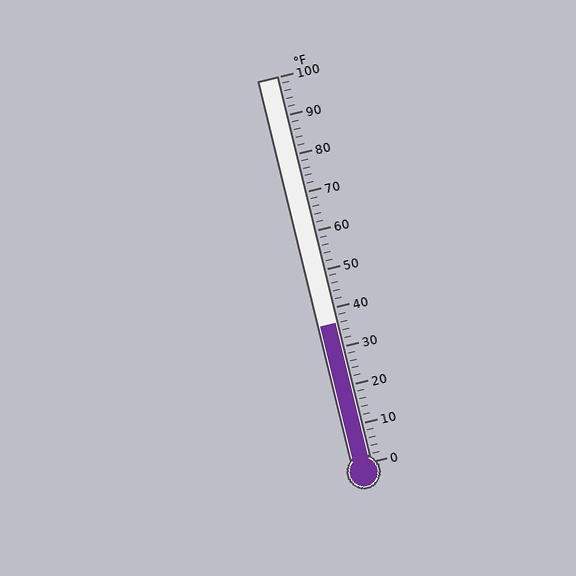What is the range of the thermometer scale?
The thermometer scale ranges from 0°F to 100°F.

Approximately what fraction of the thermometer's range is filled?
The thermometer is filled to approximately 35% of its range.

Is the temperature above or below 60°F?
The temperature is below 60°F.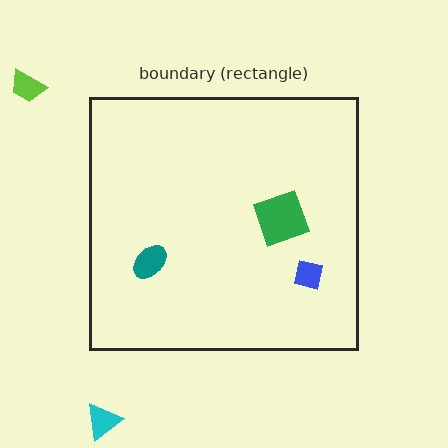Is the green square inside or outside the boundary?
Inside.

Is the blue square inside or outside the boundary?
Inside.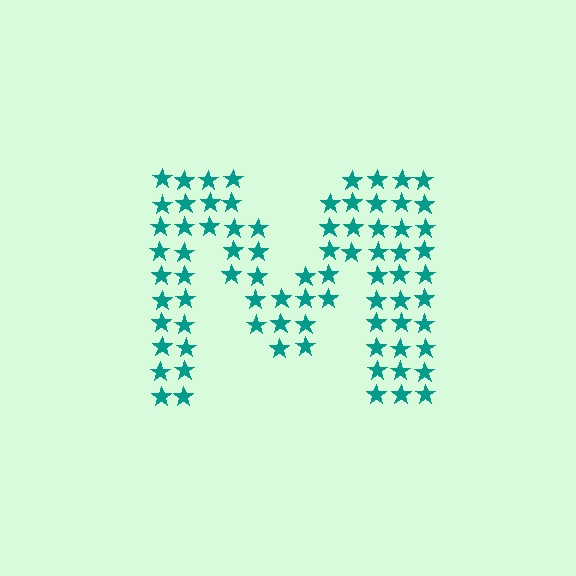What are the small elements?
The small elements are stars.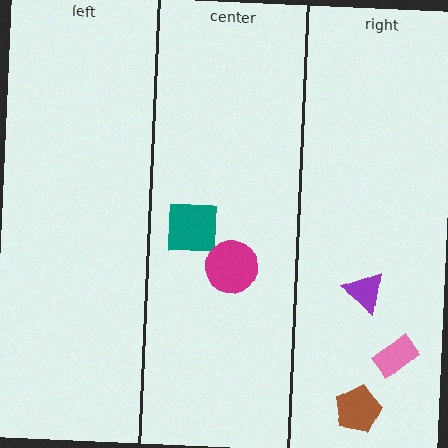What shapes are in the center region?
The teal square, the magenta circle.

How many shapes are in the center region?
2.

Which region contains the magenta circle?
The center region.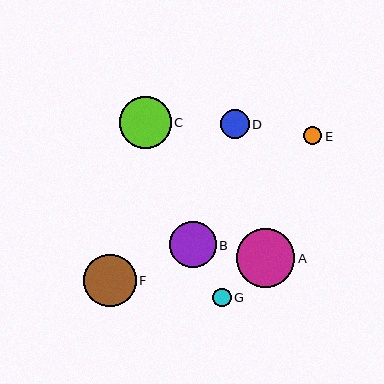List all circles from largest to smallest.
From largest to smallest: A, F, C, B, D, G, E.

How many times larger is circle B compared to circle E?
Circle B is approximately 2.6 times the size of circle E.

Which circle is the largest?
Circle A is the largest with a size of approximately 58 pixels.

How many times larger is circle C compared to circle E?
Circle C is approximately 2.8 times the size of circle E.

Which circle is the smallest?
Circle E is the smallest with a size of approximately 18 pixels.